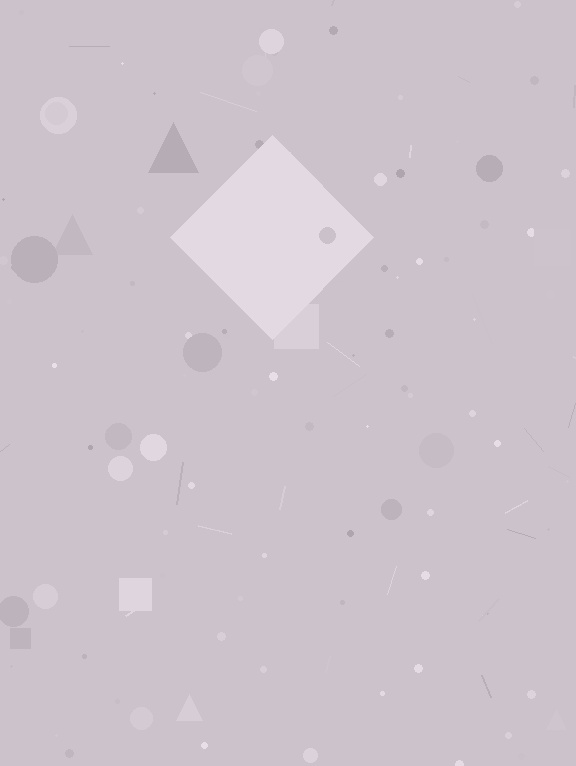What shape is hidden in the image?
A diamond is hidden in the image.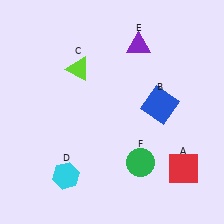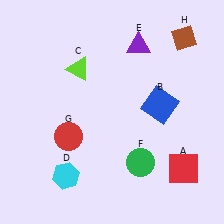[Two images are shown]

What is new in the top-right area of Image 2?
A brown diamond (H) was added in the top-right area of Image 2.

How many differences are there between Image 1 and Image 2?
There are 2 differences between the two images.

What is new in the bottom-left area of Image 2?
A red circle (G) was added in the bottom-left area of Image 2.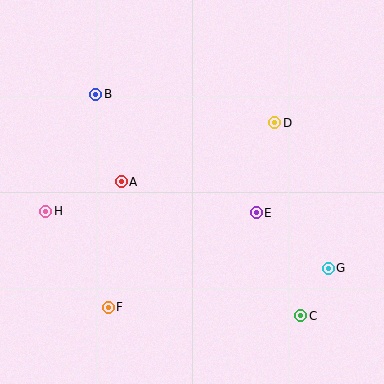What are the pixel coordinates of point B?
Point B is at (96, 94).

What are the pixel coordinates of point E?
Point E is at (256, 213).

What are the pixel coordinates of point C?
Point C is at (301, 316).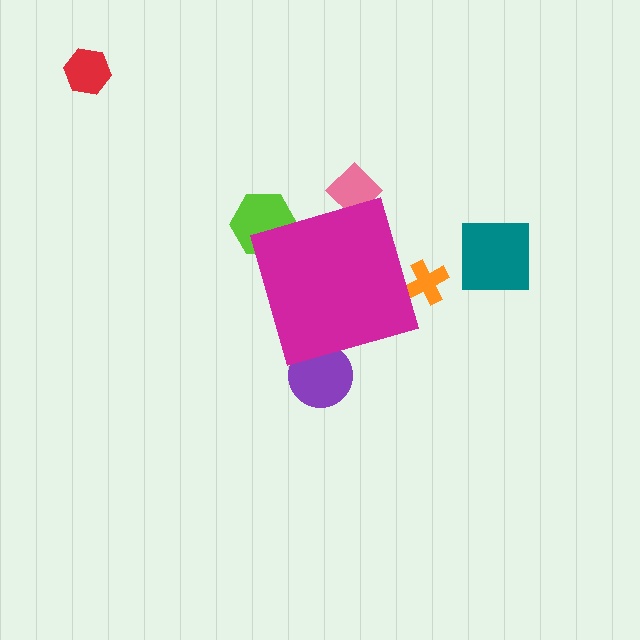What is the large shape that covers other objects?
A magenta diamond.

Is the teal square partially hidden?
No, the teal square is fully visible.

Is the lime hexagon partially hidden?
Yes, the lime hexagon is partially hidden behind the magenta diamond.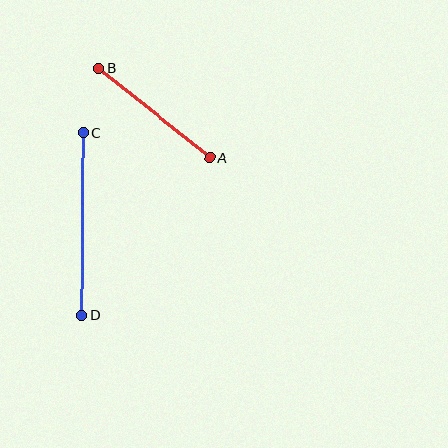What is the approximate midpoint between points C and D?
The midpoint is at approximately (83, 224) pixels.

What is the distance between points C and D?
The distance is approximately 182 pixels.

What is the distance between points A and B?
The distance is approximately 142 pixels.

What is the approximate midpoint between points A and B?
The midpoint is at approximately (154, 113) pixels.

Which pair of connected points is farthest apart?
Points C and D are farthest apart.